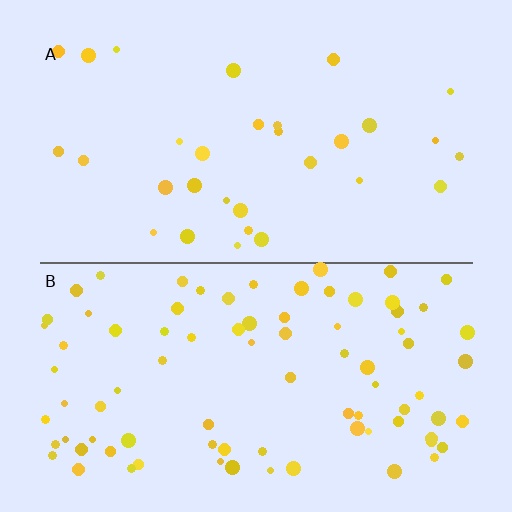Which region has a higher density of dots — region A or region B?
B (the bottom).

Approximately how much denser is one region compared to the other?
Approximately 2.8× — region B over region A.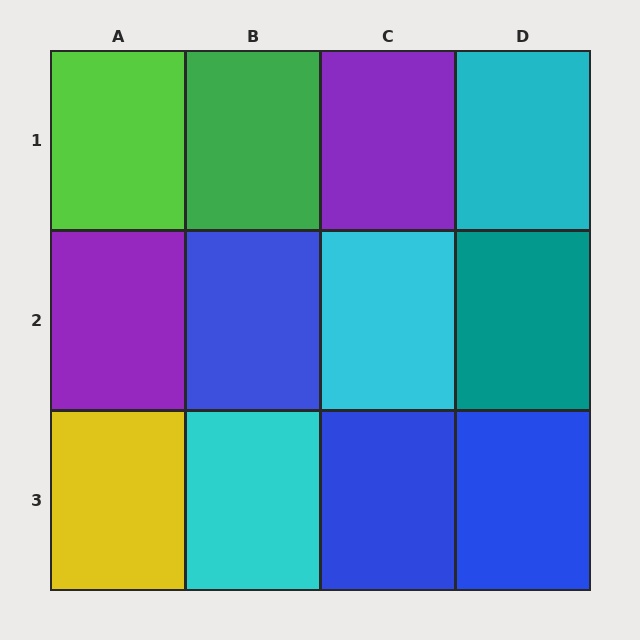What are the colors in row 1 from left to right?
Lime, green, purple, cyan.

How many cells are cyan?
3 cells are cyan.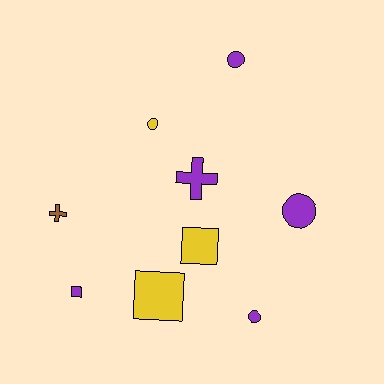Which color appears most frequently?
Purple, with 5 objects.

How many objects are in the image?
There are 9 objects.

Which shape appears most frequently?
Circle, with 4 objects.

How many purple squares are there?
There is 1 purple square.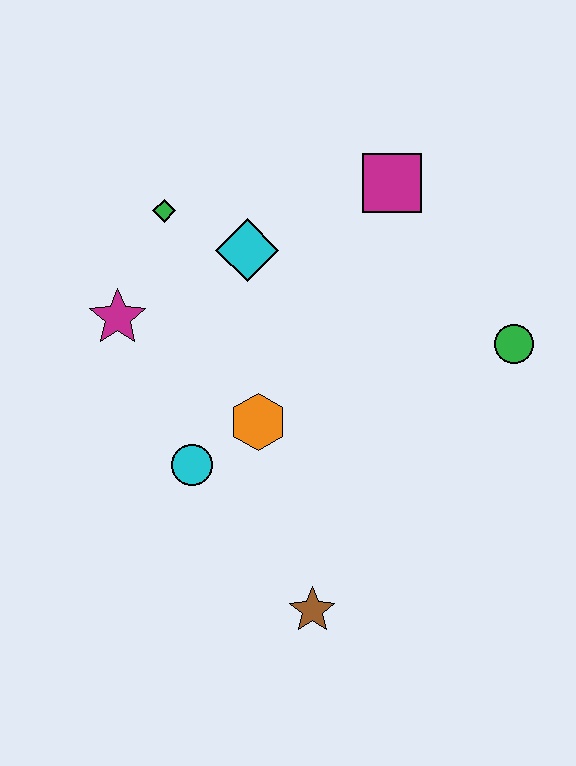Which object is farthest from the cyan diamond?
The brown star is farthest from the cyan diamond.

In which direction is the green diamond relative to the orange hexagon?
The green diamond is above the orange hexagon.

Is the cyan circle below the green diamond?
Yes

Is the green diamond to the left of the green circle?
Yes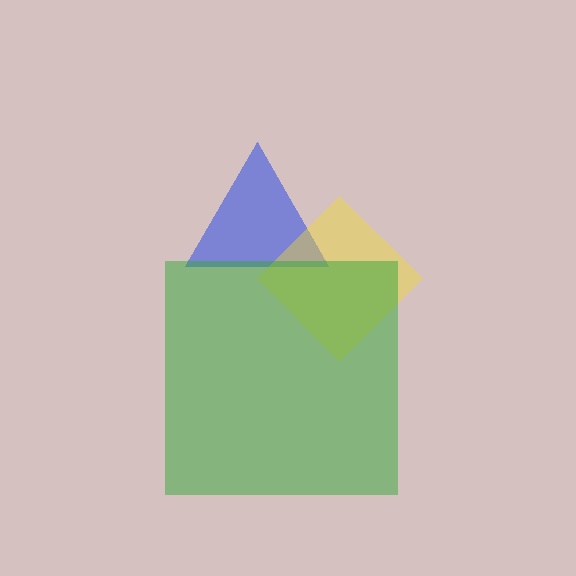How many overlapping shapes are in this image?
There are 3 overlapping shapes in the image.